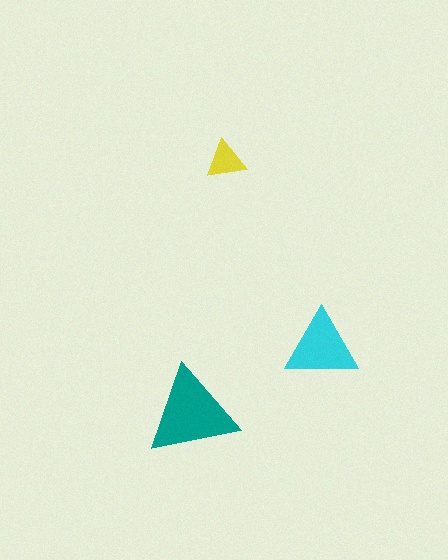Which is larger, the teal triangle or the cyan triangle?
The teal one.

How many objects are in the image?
There are 3 objects in the image.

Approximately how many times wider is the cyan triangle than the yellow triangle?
About 2 times wider.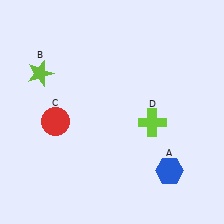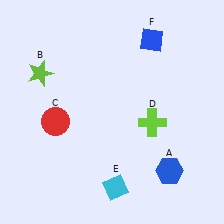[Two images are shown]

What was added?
A cyan diamond (E), a blue diamond (F) were added in Image 2.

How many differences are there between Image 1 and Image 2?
There are 2 differences between the two images.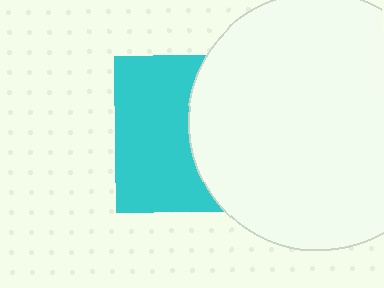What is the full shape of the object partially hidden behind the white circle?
The partially hidden object is a cyan square.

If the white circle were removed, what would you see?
You would see the complete cyan square.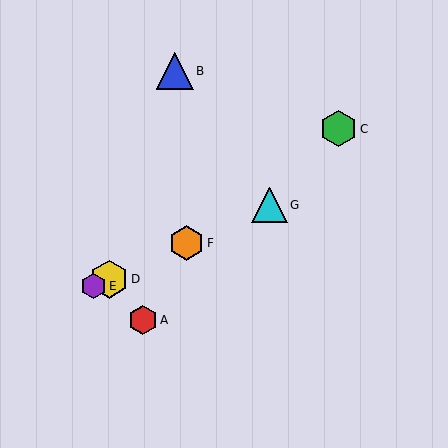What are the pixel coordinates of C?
Object C is at (338, 129).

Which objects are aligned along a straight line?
Objects D, E, F, G are aligned along a straight line.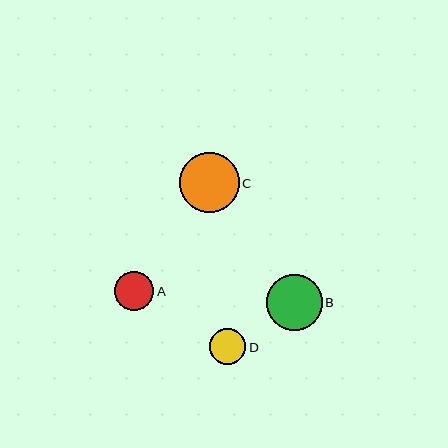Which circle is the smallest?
Circle D is the smallest with a size of approximately 36 pixels.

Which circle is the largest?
Circle C is the largest with a size of approximately 60 pixels.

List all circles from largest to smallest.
From largest to smallest: C, B, A, D.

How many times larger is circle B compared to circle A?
Circle B is approximately 1.4 times the size of circle A.